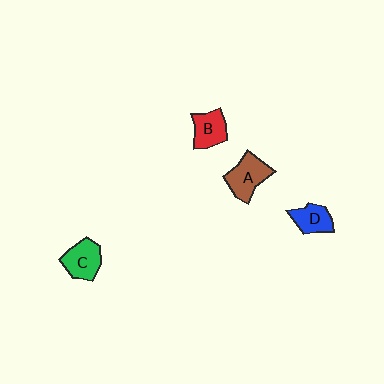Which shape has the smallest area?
Shape D (blue).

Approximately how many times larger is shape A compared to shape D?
Approximately 1.3 times.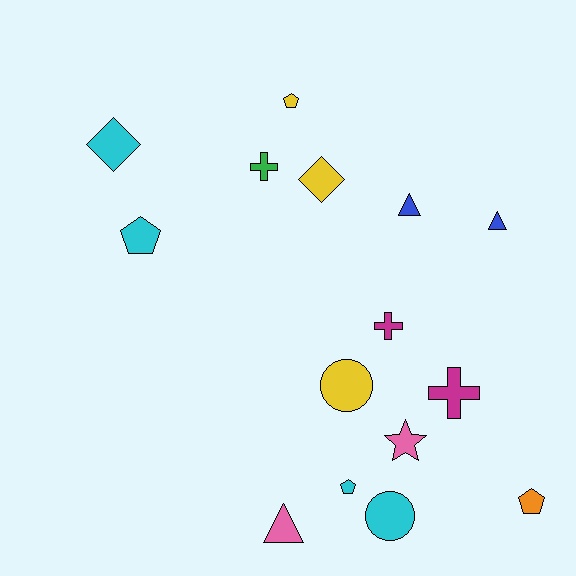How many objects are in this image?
There are 15 objects.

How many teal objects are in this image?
There are no teal objects.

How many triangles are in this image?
There are 3 triangles.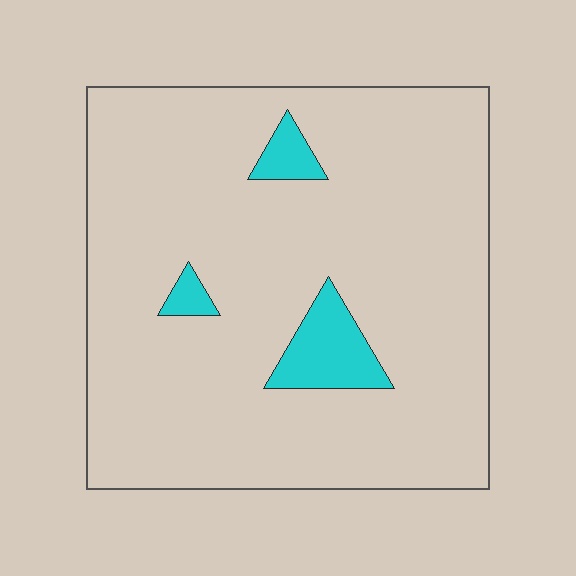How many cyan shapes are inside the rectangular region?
3.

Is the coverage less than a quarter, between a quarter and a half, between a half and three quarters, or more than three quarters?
Less than a quarter.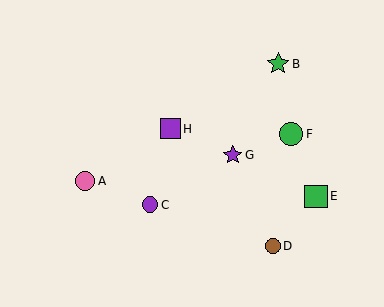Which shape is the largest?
The green circle (labeled F) is the largest.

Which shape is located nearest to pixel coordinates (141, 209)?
The purple circle (labeled C) at (150, 205) is nearest to that location.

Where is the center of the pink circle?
The center of the pink circle is at (85, 181).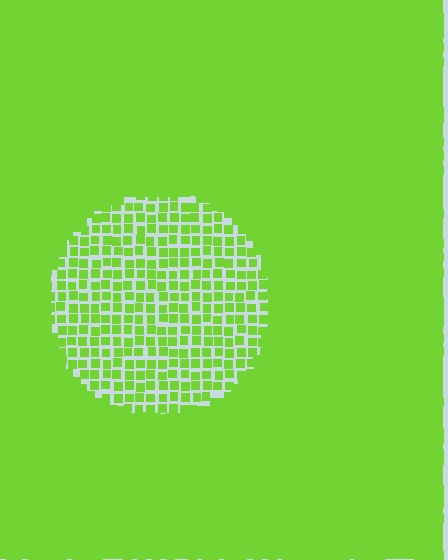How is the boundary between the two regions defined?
The boundary is defined by a change in element density (approximately 2.4x ratio). All elements are the same color, size, and shape.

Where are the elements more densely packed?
The elements are more densely packed outside the circle boundary.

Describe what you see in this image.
The image contains small lime elements arranged at two different densities. A circle-shaped region is visible where the elements are less densely packed than the surrounding area.